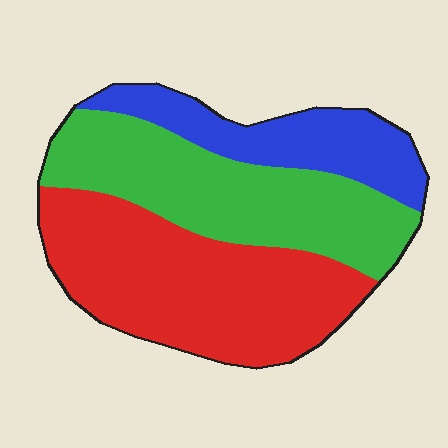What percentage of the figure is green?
Green covers around 35% of the figure.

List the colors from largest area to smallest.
From largest to smallest: red, green, blue.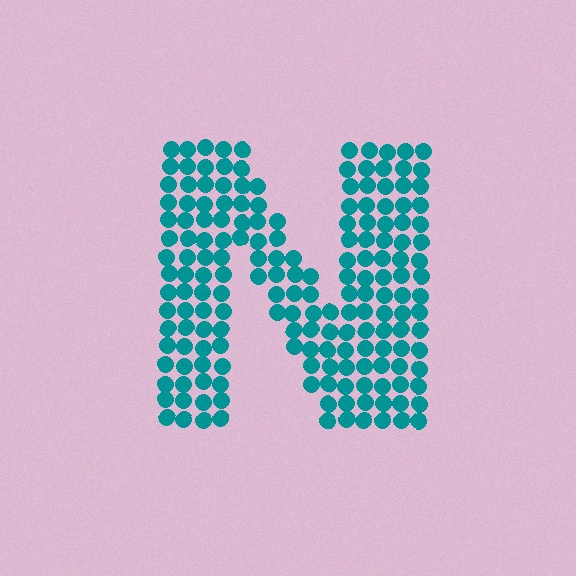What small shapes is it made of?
It is made of small circles.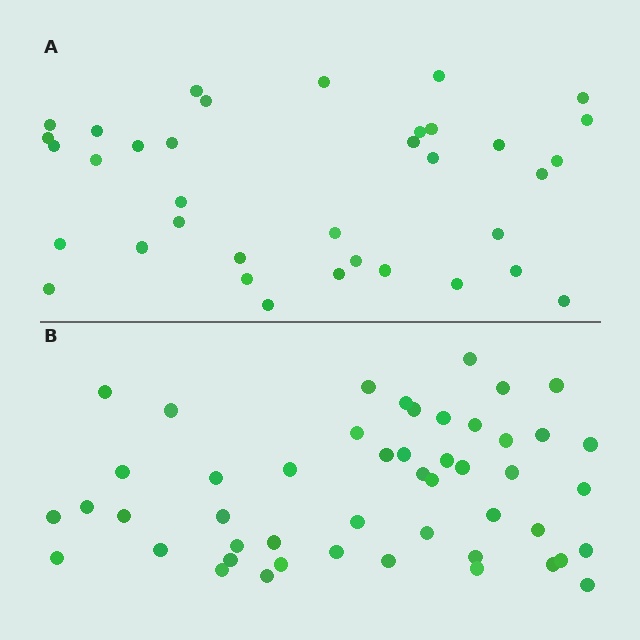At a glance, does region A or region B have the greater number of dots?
Region B (the bottom region) has more dots.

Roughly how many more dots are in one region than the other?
Region B has approximately 15 more dots than region A.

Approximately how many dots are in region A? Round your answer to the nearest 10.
About 40 dots. (The exact count is 36, which rounds to 40.)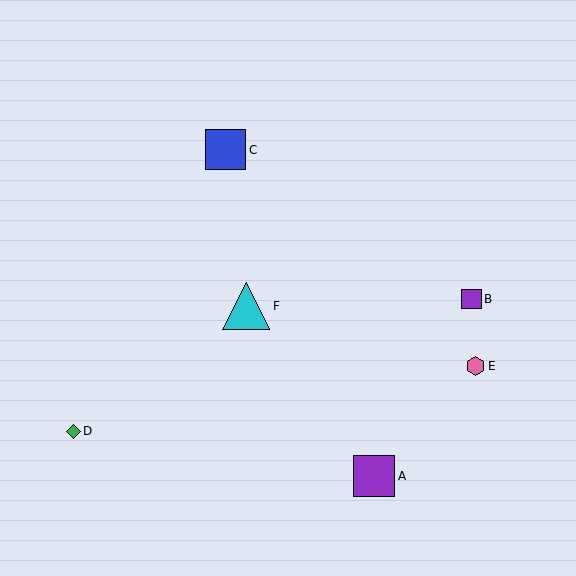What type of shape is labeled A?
Shape A is a purple square.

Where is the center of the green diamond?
The center of the green diamond is at (73, 431).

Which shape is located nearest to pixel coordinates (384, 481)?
The purple square (labeled A) at (374, 476) is nearest to that location.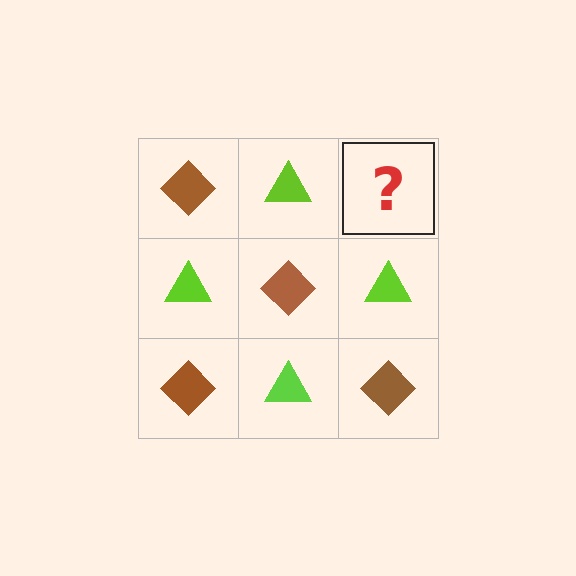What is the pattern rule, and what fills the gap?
The rule is that it alternates brown diamond and lime triangle in a checkerboard pattern. The gap should be filled with a brown diamond.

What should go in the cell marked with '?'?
The missing cell should contain a brown diamond.